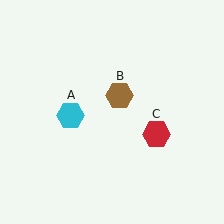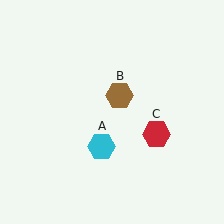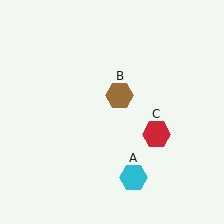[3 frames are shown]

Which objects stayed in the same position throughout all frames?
Brown hexagon (object B) and red hexagon (object C) remained stationary.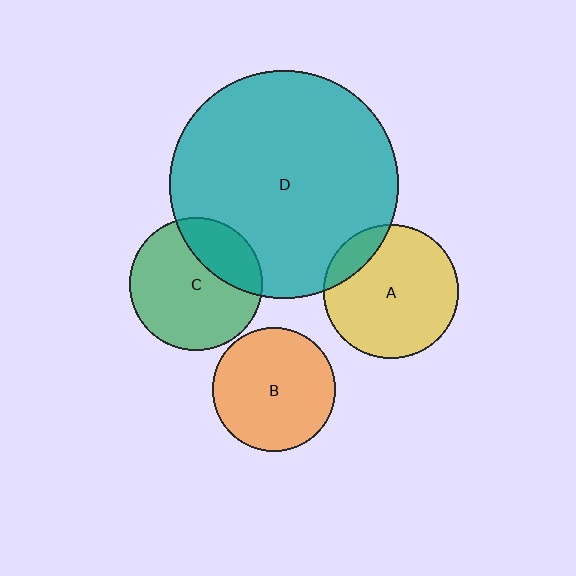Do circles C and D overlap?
Yes.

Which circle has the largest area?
Circle D (teal).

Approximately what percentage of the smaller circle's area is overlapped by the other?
Approximately 25%.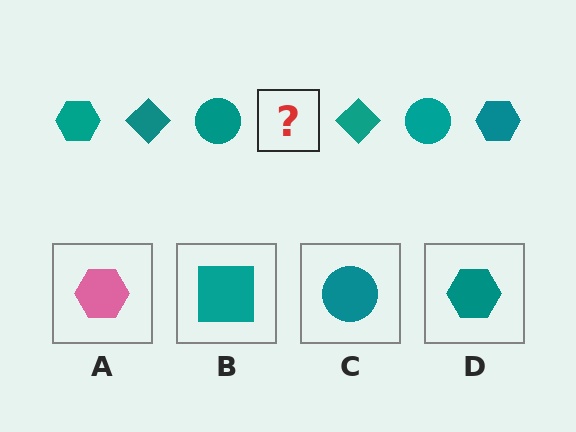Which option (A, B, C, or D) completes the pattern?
D.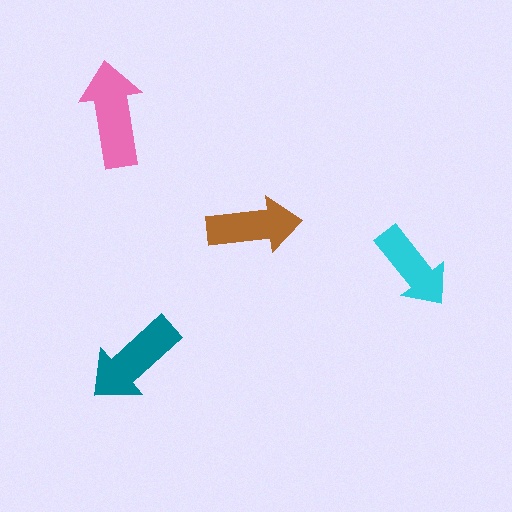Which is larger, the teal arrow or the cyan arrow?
The teal one.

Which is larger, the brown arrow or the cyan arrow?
The brown one.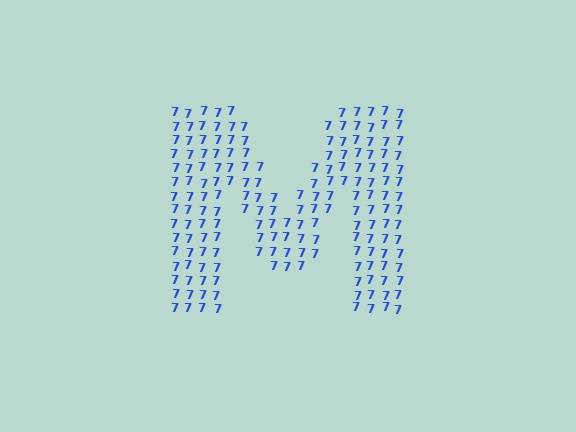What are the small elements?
The small elements are digit 7's.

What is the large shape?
The large shape is the letter M.